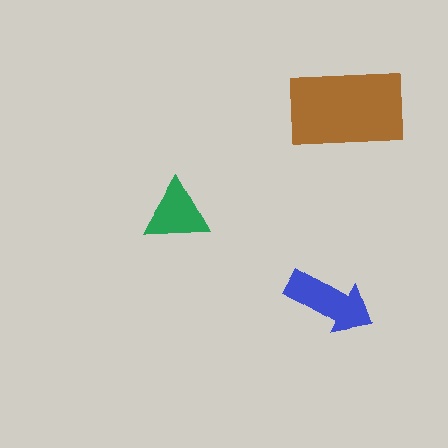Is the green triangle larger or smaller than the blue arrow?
Smaller.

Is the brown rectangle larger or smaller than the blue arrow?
Larger.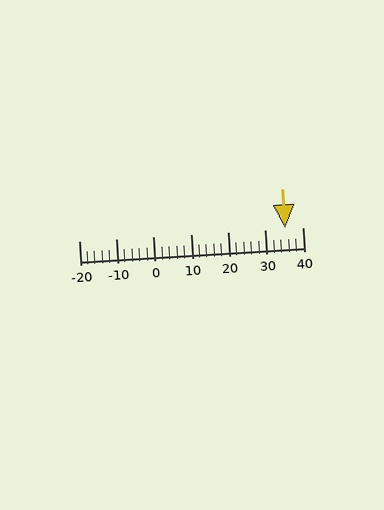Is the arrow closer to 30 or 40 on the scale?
The arrow is closer to 40.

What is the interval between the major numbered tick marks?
The major tick marks are spaced 10 units apart.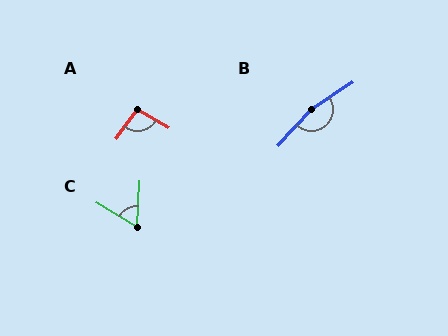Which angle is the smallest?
C, at approximately 62 degrees.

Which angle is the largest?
B, at approximately 167 degrees.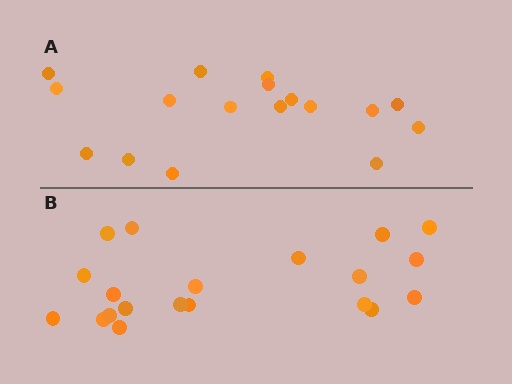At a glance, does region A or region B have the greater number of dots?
Region B (the bottom region) has more dots.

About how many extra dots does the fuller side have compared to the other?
Region B has just a few more — roughly 2 or 3 more dots than region A.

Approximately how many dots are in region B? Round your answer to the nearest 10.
About 20 dots.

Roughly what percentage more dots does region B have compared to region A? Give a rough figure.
About 20% more.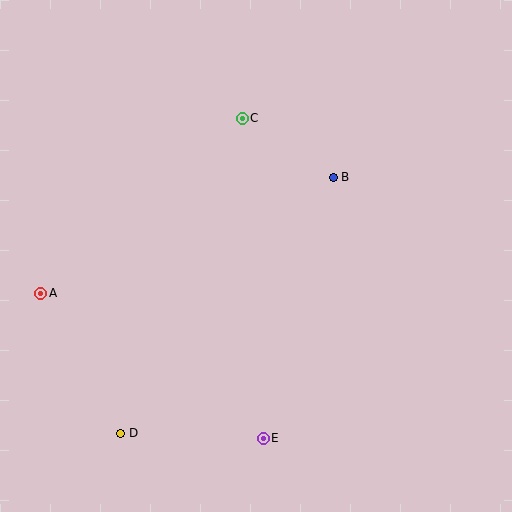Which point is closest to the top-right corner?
Point B is closest to the top-right corner.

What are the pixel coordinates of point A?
Point A is at (41, 293).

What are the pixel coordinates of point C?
Point C is at (242, 118).